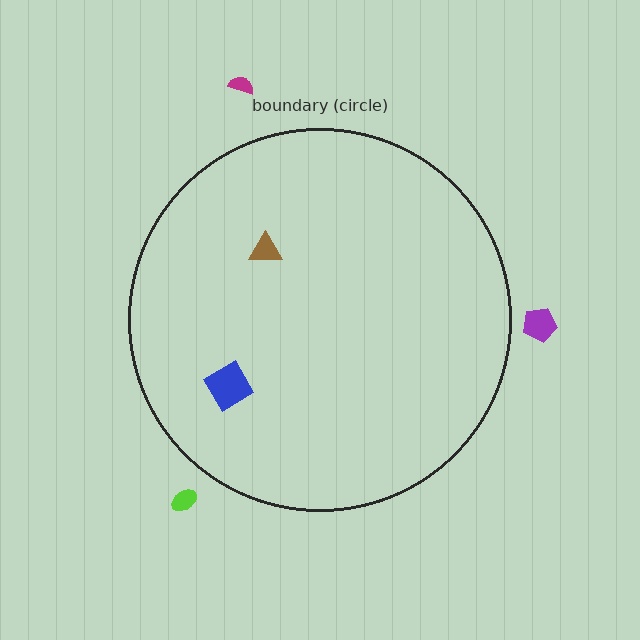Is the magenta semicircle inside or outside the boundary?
Outside.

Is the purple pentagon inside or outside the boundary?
Outside.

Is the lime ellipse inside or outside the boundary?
Outside.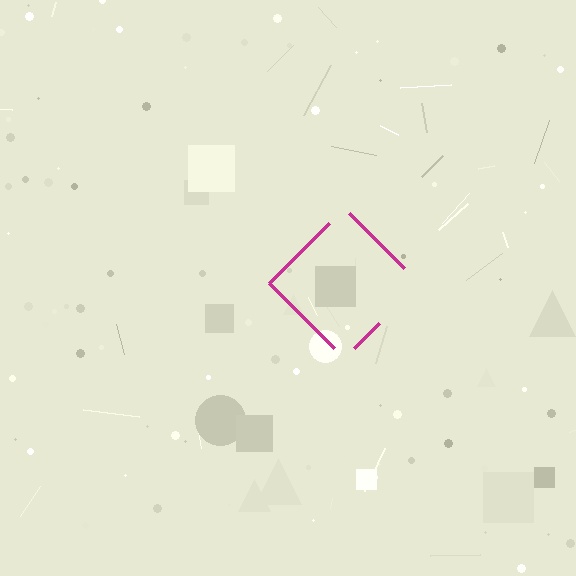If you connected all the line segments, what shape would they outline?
They would outline a diamond.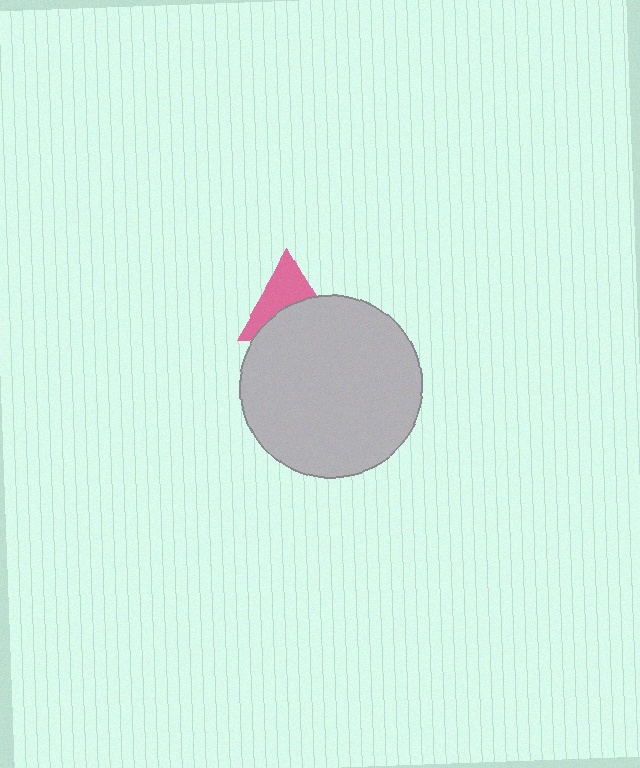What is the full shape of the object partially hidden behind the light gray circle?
The partially hidden object is a pink triangle.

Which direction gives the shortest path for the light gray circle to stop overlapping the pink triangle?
Moving down gives the shortest separation.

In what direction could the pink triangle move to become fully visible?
The pink triangle could move up. That would shift it out from behind the light gray circle entirely.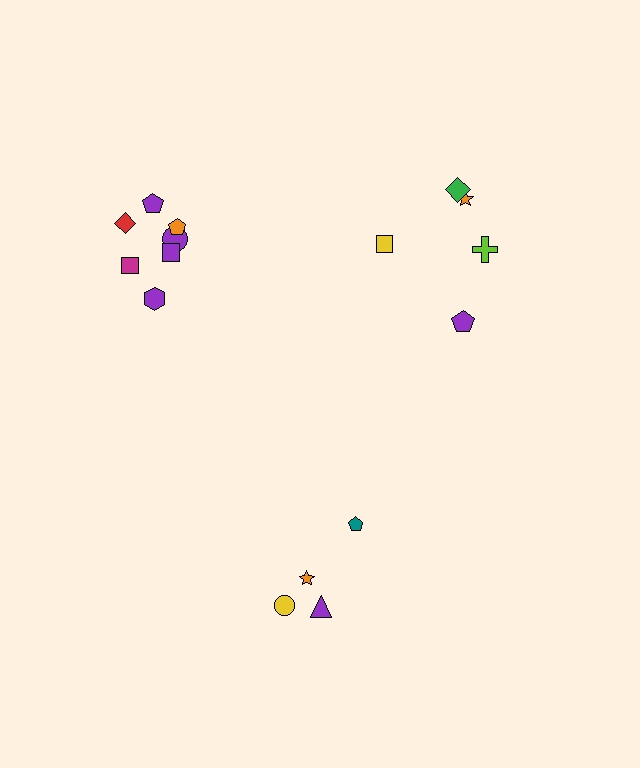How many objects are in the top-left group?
There are 7 objects.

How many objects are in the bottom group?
There are 4 objects.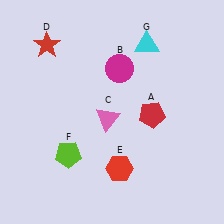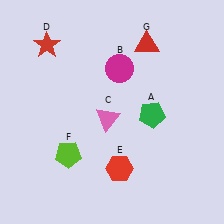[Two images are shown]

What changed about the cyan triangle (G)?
In Image 1, G is cyan. In Image 2, it changed to red.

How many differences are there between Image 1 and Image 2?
There are 2 differences between the two images.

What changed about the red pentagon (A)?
In Image 1, A is red. In Image 2, it changed to green.